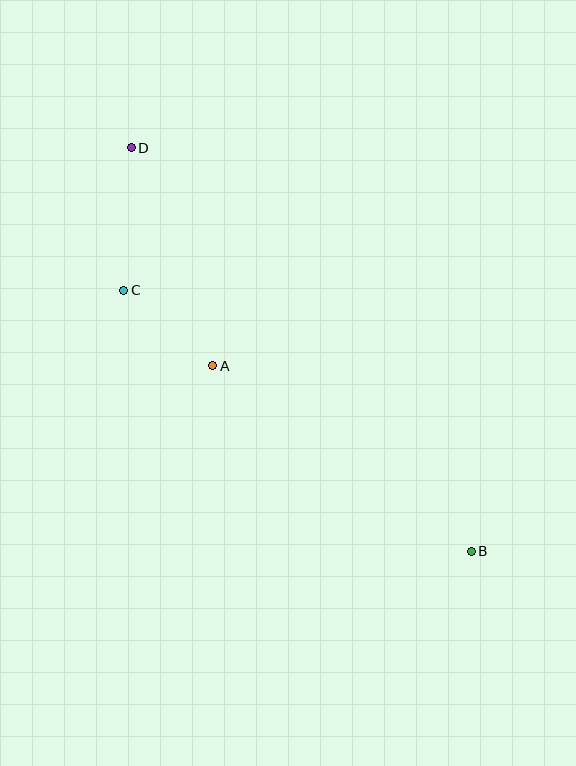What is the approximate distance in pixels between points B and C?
The distance between B and C is approximately 435 pixels.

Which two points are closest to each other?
Points A and C are closest to each other.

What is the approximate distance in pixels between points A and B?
The distance between A and B is approximately 318 pixels.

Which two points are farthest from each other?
Points B and D are farthest from each other.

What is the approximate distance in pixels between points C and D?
The distance between C and D is approximately 143 pixels.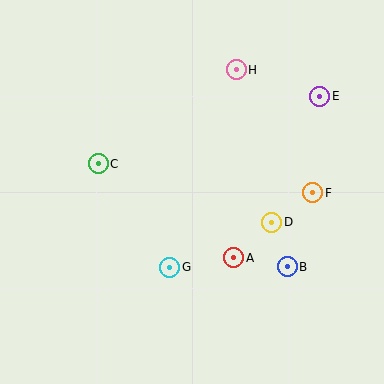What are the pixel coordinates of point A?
Point A is at (234, 258).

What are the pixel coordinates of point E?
Point E is at (320, 96).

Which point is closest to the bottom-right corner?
Point B is closest to the bottom-right corner.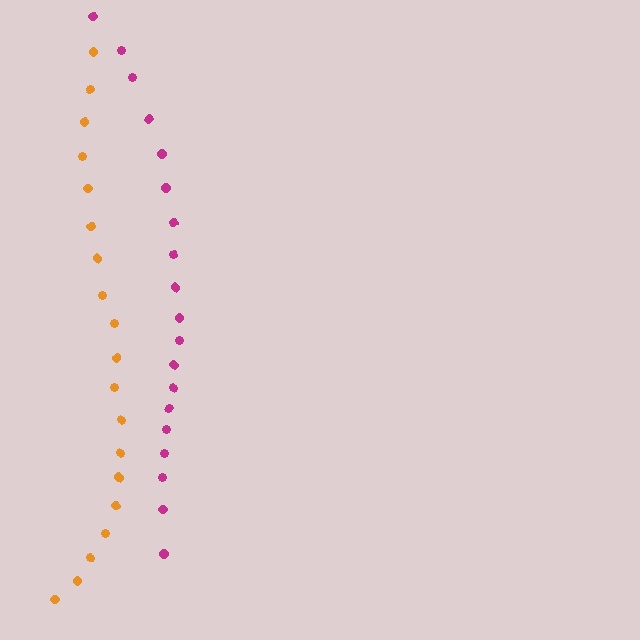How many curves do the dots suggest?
There are 2 distinct paths.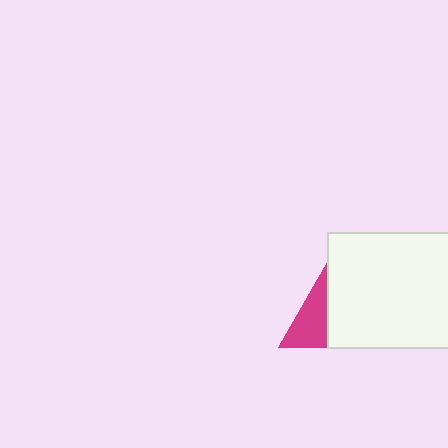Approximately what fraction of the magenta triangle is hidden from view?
Roughly 59% of the magenta triangle is hidden behind the white rectangle.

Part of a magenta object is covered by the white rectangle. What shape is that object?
It is a triangle.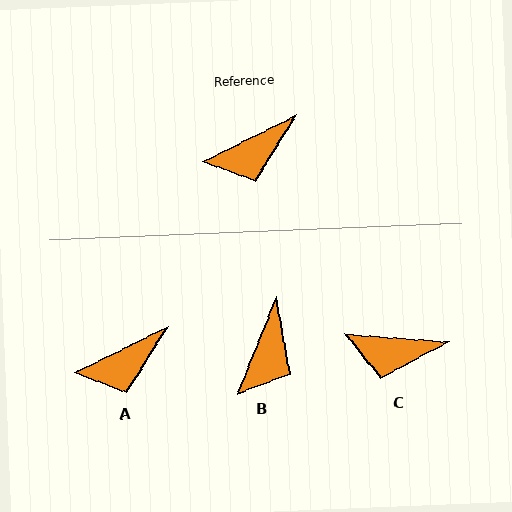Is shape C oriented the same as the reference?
No, it is off by about 30 degrees.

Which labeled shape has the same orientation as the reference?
A.